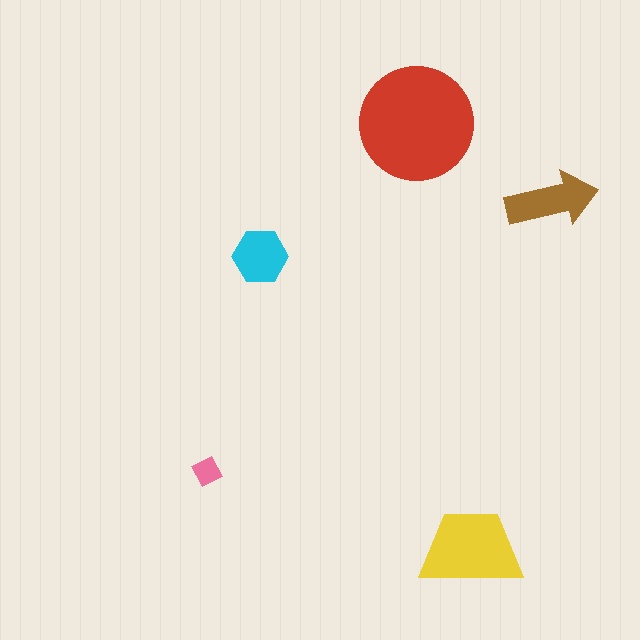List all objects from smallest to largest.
The pink diamond, the cyan hexagon, the brown arrow, the yellow trapezoid, the red circle.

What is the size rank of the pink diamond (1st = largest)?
5th.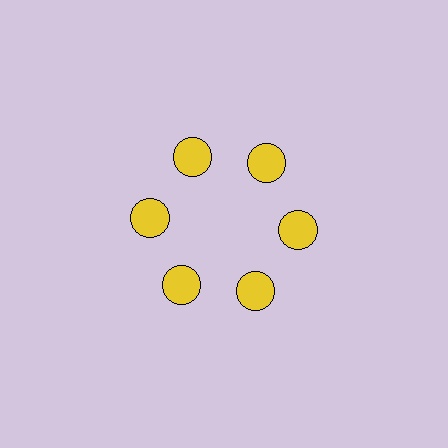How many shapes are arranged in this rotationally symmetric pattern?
There are 6 shapes, arranged in 6 groups of 1.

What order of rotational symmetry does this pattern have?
This pattern has 6-fold rotational symmetry.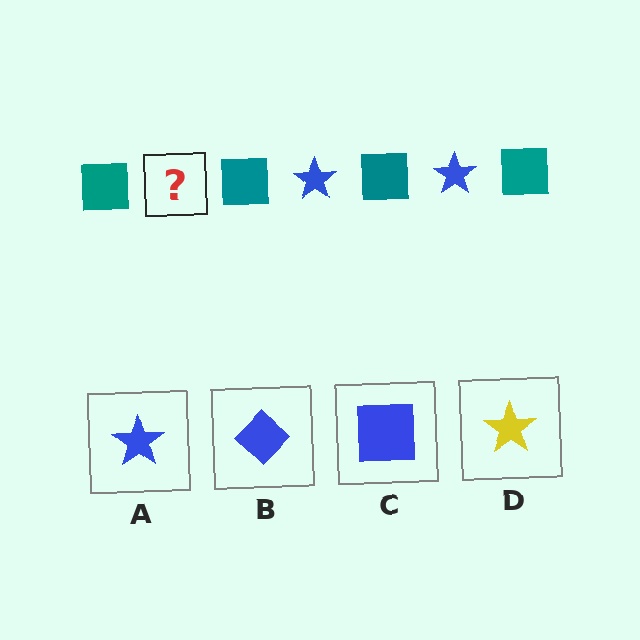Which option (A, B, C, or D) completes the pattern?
A.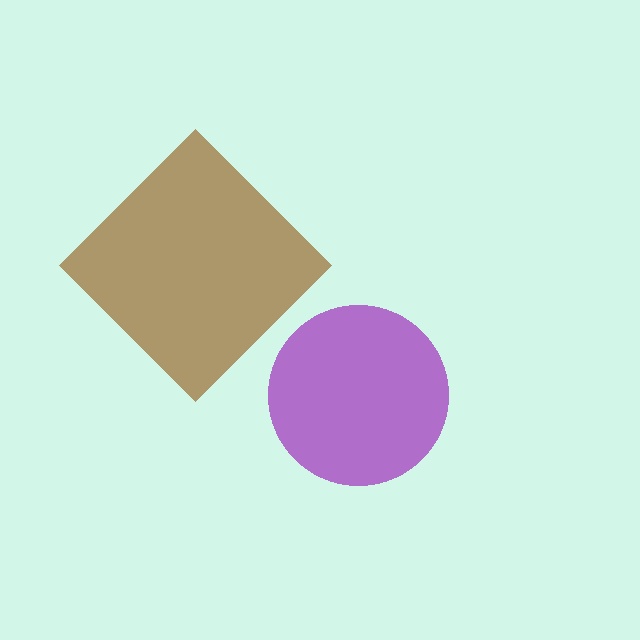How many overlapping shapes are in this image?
There are 2 overlapping shapes in the image.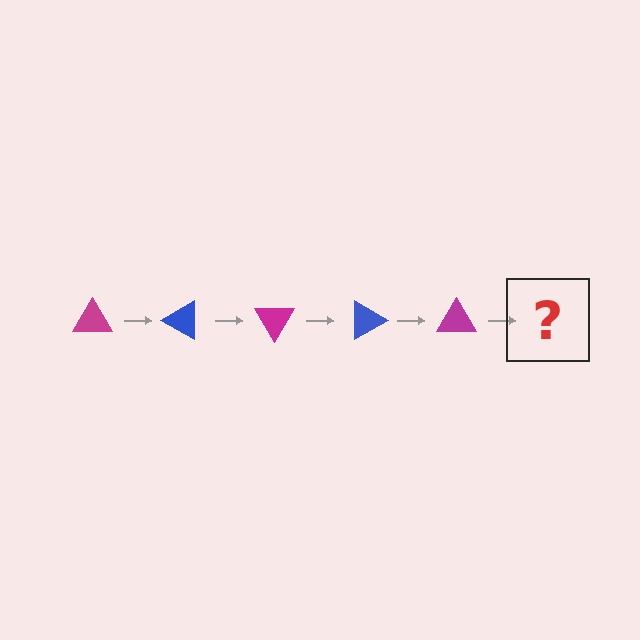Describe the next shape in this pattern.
It should be a blue triangle, rotated 150 degrees from the start.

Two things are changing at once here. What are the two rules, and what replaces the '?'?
The two rules are that it rotates 30 degrees each step and the color cycles through magenta and blue. The '?' should be a blue triangle, rotated 150 degrees from the start.